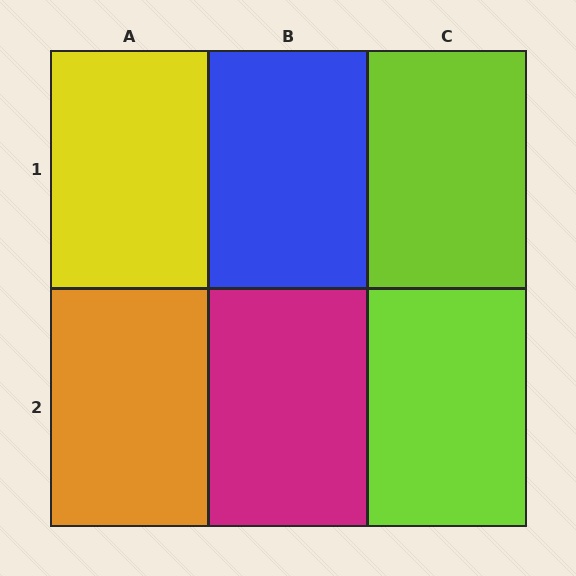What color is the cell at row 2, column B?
Magenta.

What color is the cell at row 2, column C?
Lime.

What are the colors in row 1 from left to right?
Yellow, blue, lime.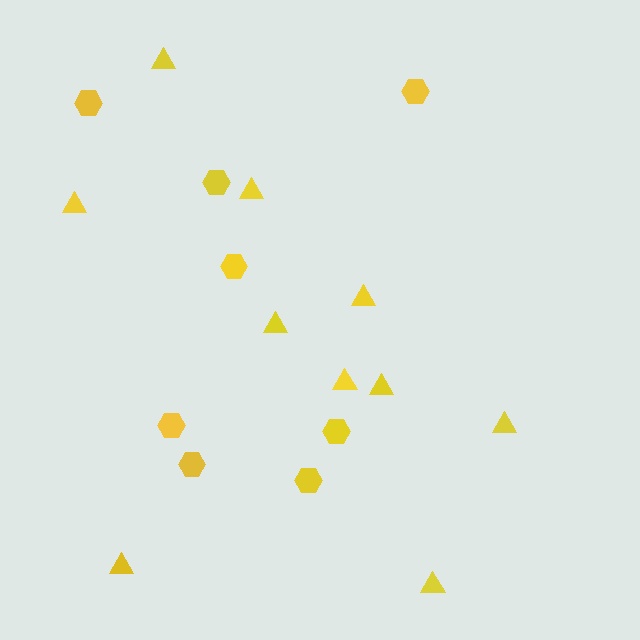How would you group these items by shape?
There are 2 groups: one group of hexagons (8) and one group of triangles (10).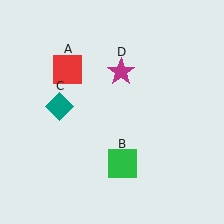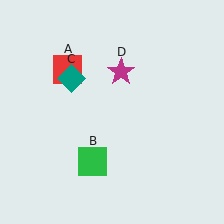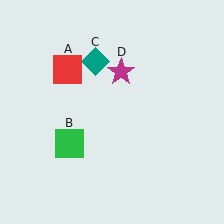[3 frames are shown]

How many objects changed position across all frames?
2 objects changed position: green square (object B), teal diamond (object C).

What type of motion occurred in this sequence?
The green square (object B), teal diamond (object C) rotated clockwise around the center of the scene.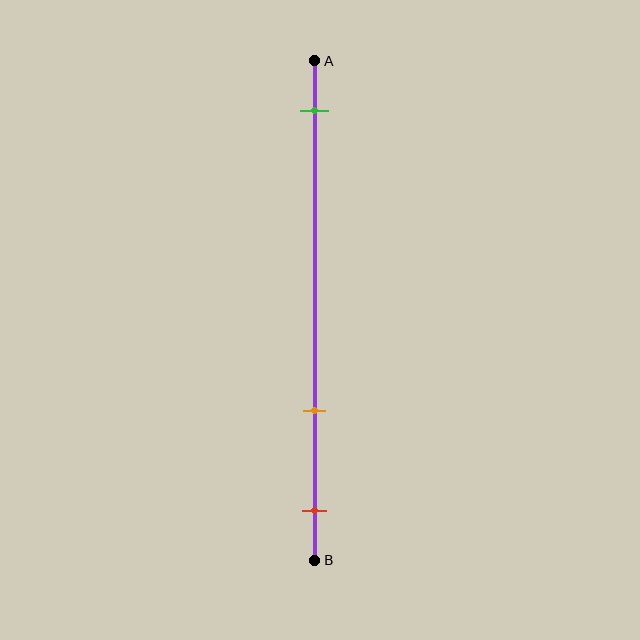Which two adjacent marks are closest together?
The orange and red marks are the closest adjacent pair.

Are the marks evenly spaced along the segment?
No, the marks are not evenly spaced.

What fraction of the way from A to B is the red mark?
The red mark is approximately 90% (0.9) of the way from A to B.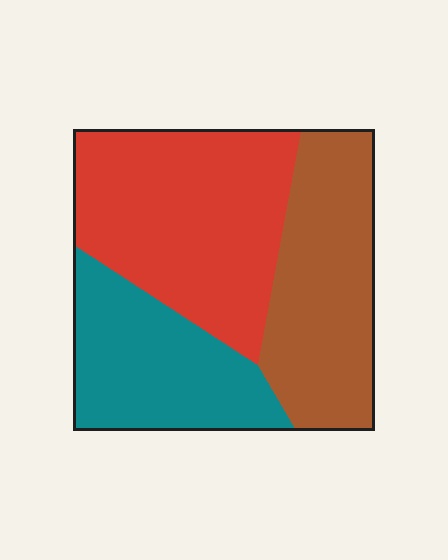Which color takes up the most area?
Red, at roughly 40%.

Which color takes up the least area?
Teal, at roughly 25%.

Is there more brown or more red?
Red.